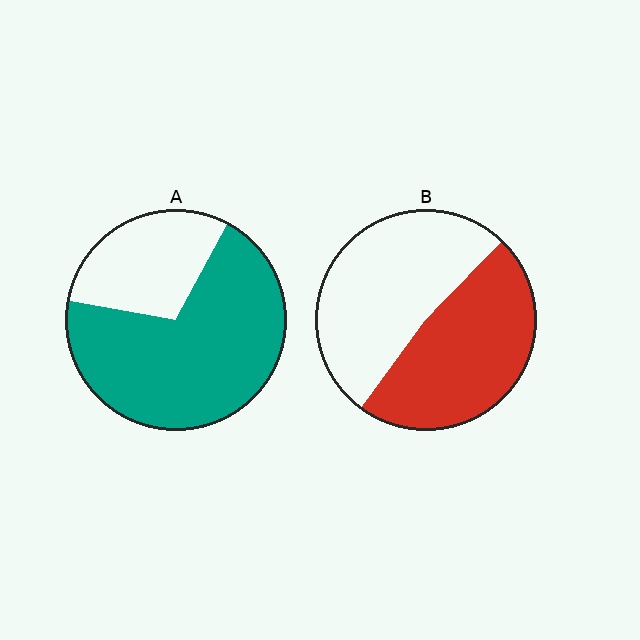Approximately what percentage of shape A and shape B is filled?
A is approximately 70% and B is approximately 50%.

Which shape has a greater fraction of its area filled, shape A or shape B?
Shape A.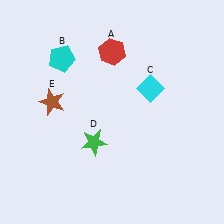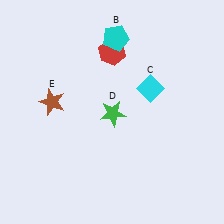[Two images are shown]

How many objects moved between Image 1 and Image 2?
2 objects moved between the two images.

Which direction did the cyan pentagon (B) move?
The cyan pentagon (B) moved right.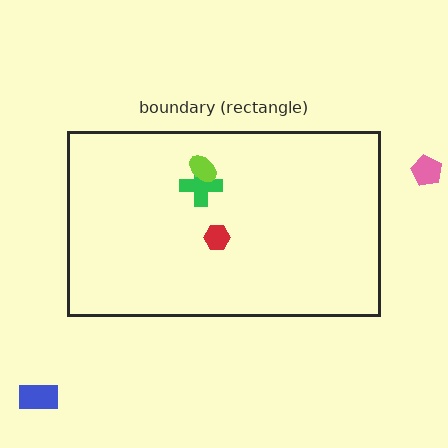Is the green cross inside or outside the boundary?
Inside.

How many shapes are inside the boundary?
3 inside, 2 outside.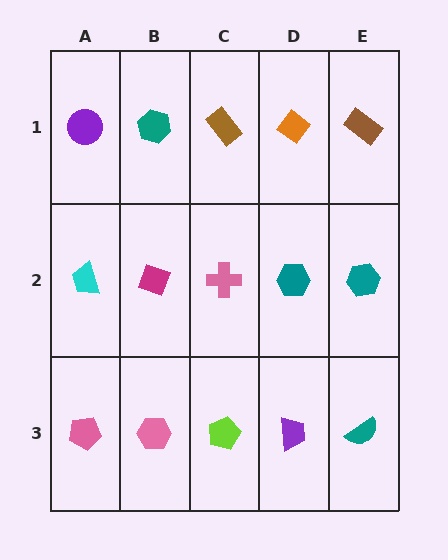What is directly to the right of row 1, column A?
A teal hexagon.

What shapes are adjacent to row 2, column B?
A teal hexagon (row 1, column B), a pink hexagon (row 3, column B), a cyan trapezoid (row 2, column A), a pink cross (row 2, column C).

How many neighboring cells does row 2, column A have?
3.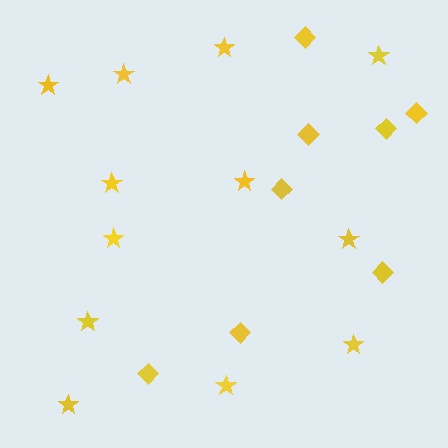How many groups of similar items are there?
There are 2 groups: one group of stars (12) and one group of diamonds (8).